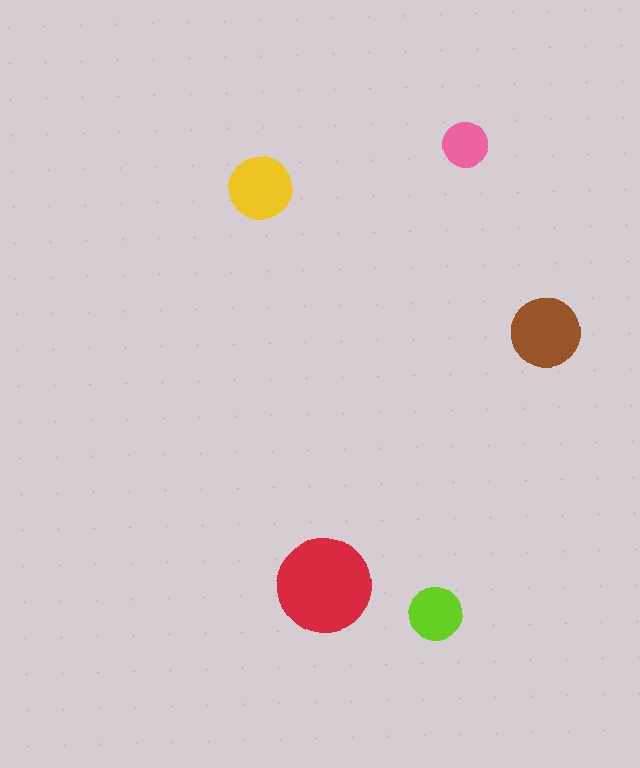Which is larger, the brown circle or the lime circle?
The brown one.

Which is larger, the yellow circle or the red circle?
The red one.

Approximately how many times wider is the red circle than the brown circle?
About 1.5 times wider.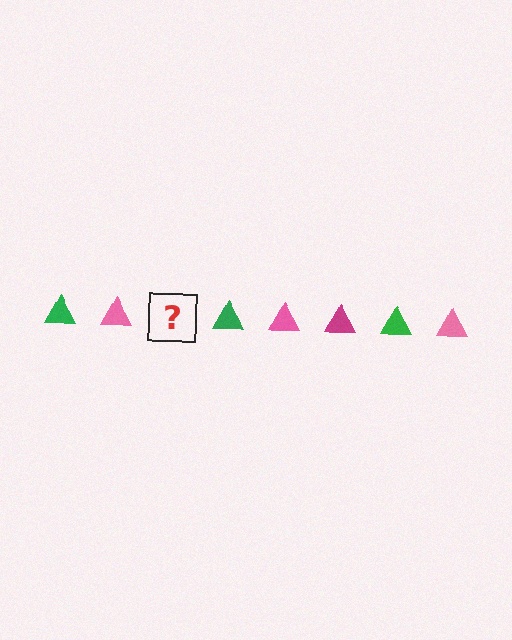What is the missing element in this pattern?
The missing element is a magenta triangle.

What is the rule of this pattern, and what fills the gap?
The rule is that the pattern cycles through green, pink, magenta triangles. The gap should be filled with a magenta triangle.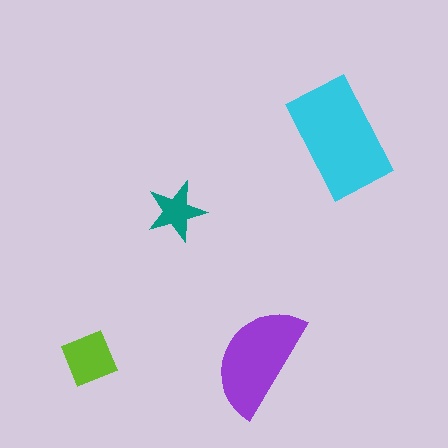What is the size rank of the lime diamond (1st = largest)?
3rd.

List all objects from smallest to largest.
The teal star, the lime diamond, the purple semicircle, the cyan rectangle.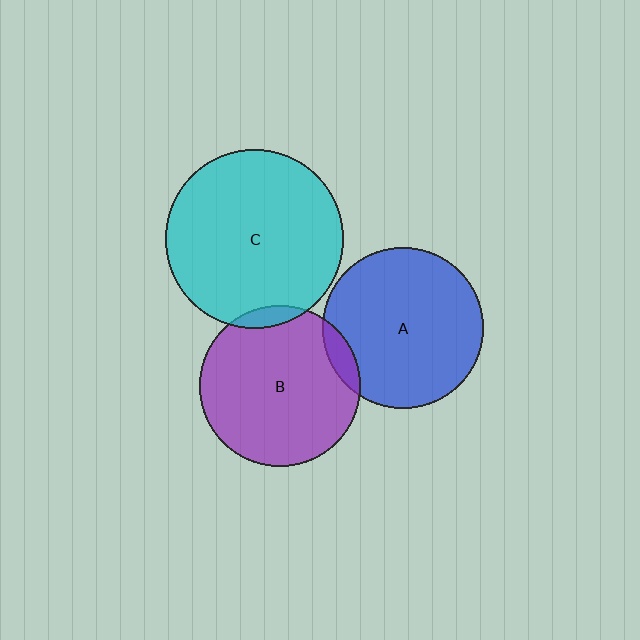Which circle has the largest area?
Circle C (cyan).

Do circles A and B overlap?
Yes.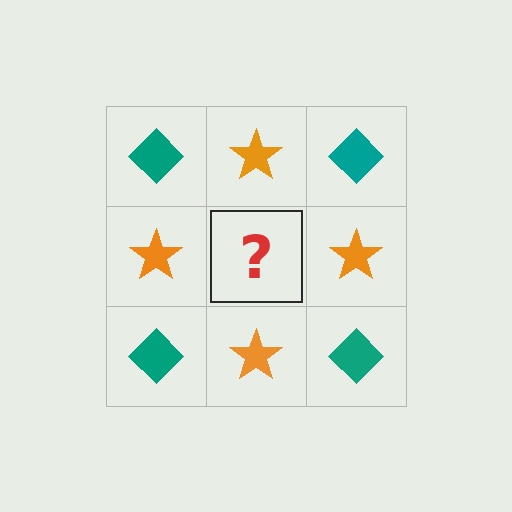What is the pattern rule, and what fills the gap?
The rule is that it alternates teal diamond and orange star in a checkerboard pattern. The gap should be filled with a teal diamond.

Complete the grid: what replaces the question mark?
The question mark should be replaced with a teal diamond.